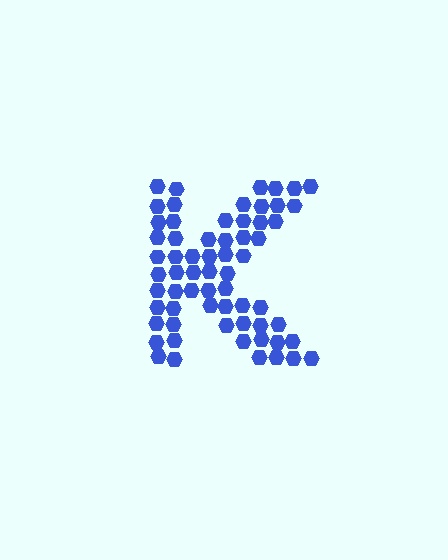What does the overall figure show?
The overall figure shows the letter K.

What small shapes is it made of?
It is made of small hexagons.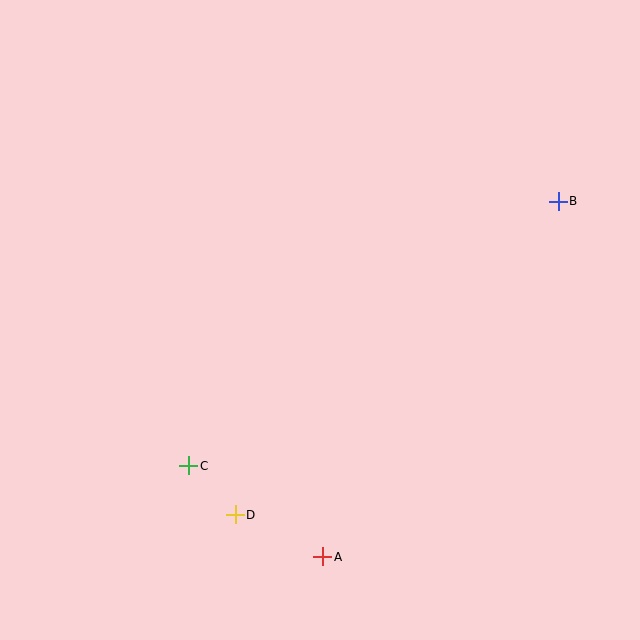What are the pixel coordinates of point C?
Point C is at (189, 466).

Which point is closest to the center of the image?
Point C at (189, 466) is closest to the center.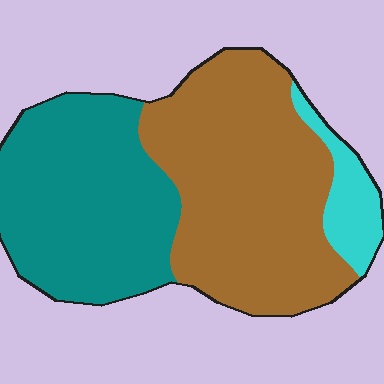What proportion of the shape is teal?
Teal takes up between a quarter and a half of the shape.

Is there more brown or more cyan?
Brown.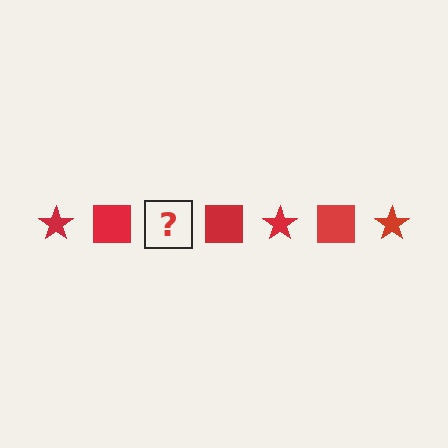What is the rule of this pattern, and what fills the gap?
The rule is that the pattern cycles through star, square shapes in red. The gap should be filled with a red star.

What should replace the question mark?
The question mark should be replaced with a red star.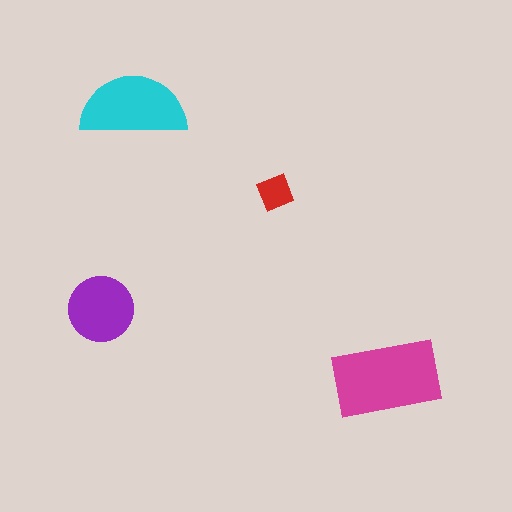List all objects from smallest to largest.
The red square, the purple circle, the cyan semicircle, the magenta rectangle.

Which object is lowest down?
The magenta rectangle is bottommost.